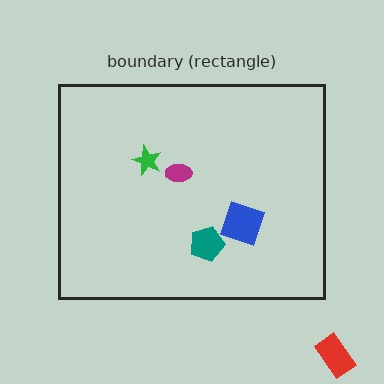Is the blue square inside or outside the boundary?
Inside.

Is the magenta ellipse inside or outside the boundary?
Inside.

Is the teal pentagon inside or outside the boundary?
Inside.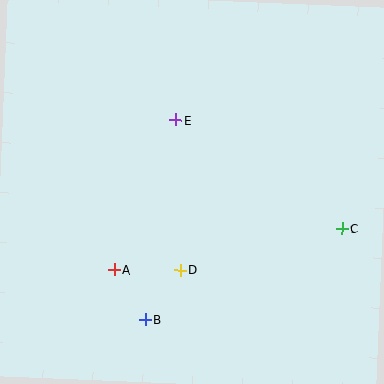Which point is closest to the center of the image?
Point E at (175, 120) is closest to the center.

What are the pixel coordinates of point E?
Point E is at (175, 120).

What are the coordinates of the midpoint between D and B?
The midpoint between D and B is at (162, 295).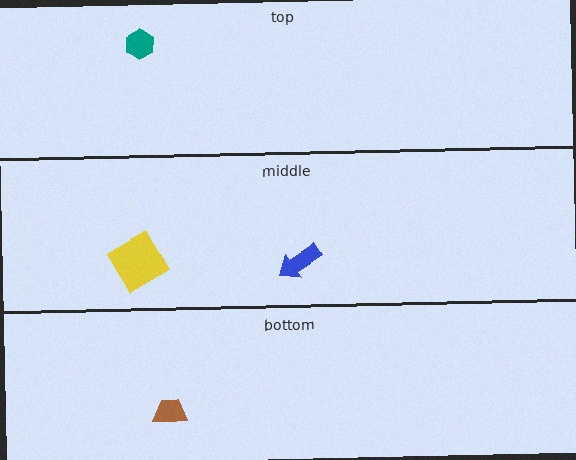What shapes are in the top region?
The teal hexagon.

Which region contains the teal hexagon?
The top region.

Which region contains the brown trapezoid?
The bottom region.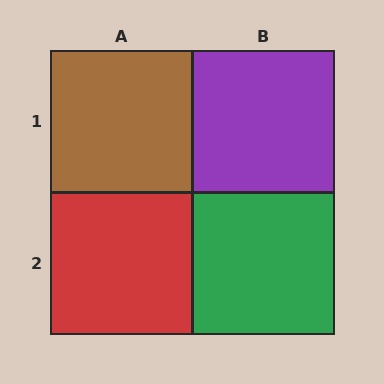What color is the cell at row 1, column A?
Brown.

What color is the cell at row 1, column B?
Purple.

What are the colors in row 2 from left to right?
Red, green.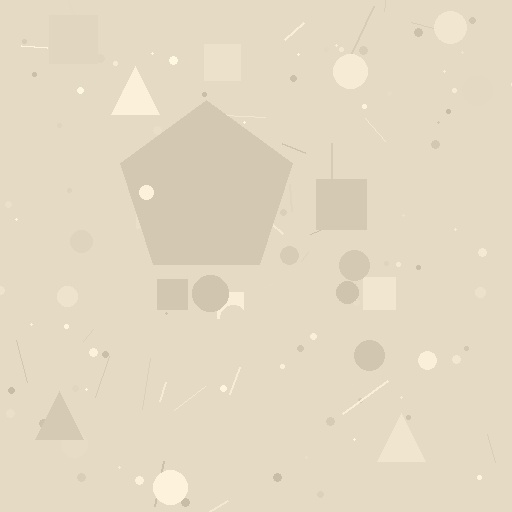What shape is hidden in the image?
A pentagon is hidden in the image.